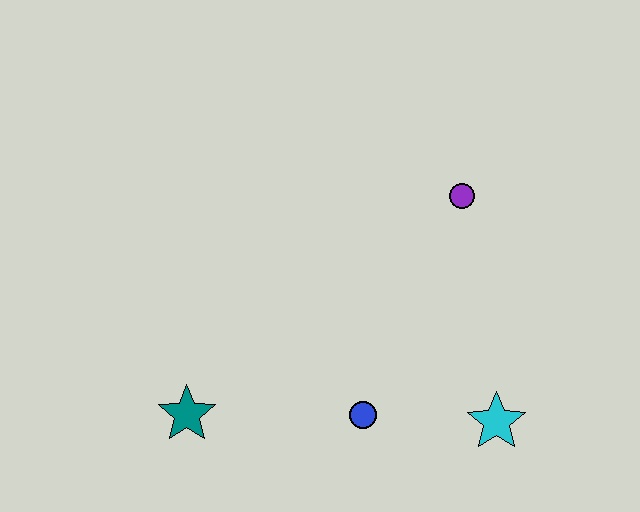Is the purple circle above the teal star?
Yes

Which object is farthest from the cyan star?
The teal star is farthest from the cyan star.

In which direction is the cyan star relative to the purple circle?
The cyan star is below the purple circle.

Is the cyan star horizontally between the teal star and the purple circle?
No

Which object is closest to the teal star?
The blue circle is closest to the teal star.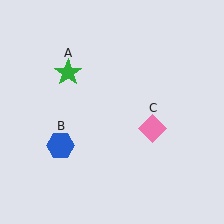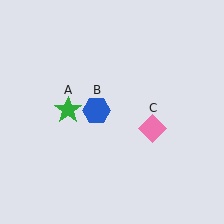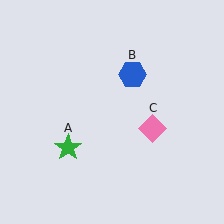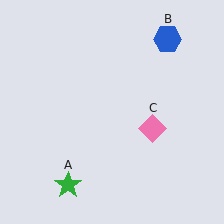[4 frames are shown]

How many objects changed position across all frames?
2 objects changed position: green star (object A), blue hexagon (object B).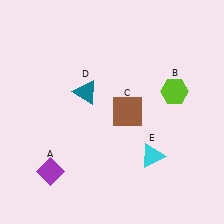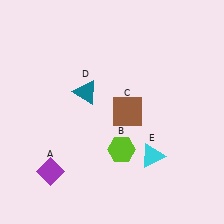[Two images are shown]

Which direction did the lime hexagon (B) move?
The lime hexagon (B) moved down.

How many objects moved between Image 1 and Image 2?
1 object moved between the two images.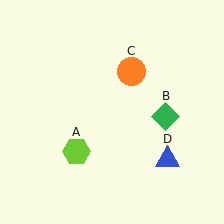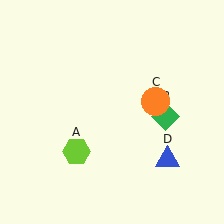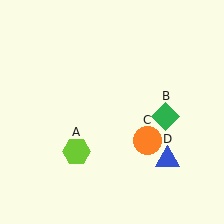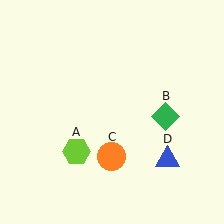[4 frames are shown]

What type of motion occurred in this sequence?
The orange circle (object C) rotated clockwise around the center of the scene.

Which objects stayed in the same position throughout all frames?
Lime hexagon (object A) and green diamond (object B) and blue triangle (object D) remained stationary.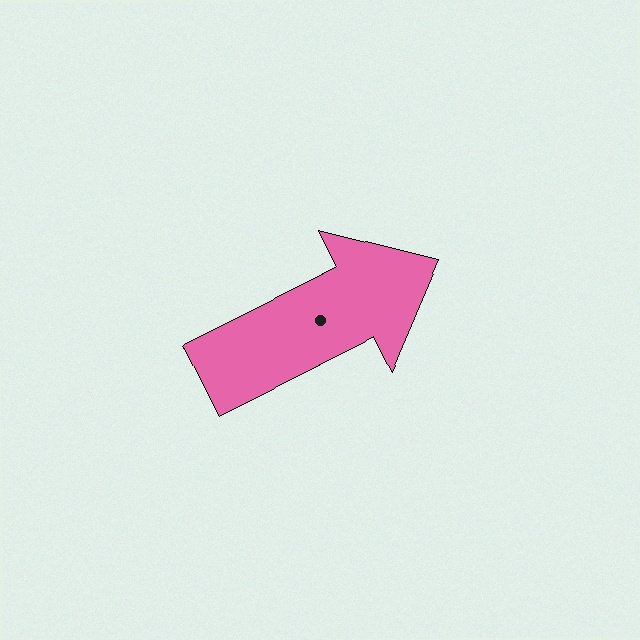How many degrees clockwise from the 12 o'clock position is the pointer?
Approximately 63 degrees.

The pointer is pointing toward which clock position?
Roughly 2 o'clock.